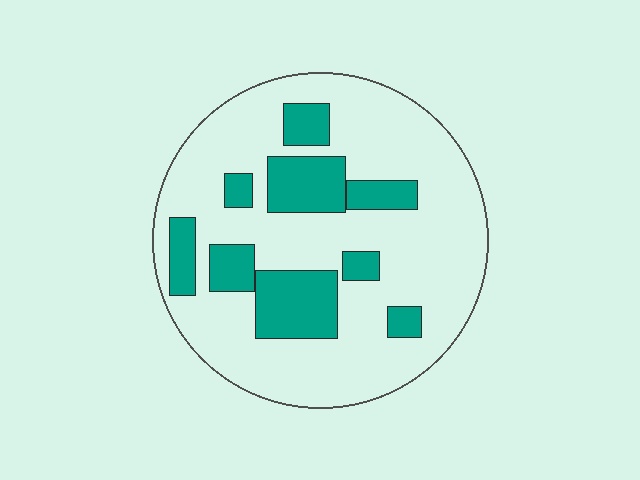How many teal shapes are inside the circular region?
9.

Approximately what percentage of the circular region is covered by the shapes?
Approximately 25%.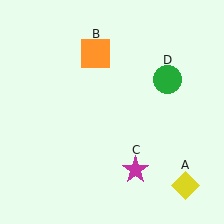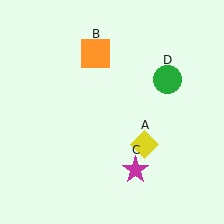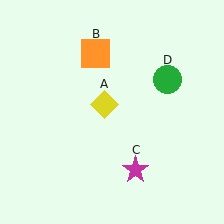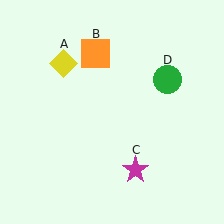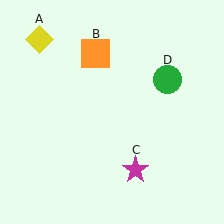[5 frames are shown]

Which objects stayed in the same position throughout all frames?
Orange square (object B) and magenta star (object C) and green circle (object D) remained stationary.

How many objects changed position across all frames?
1 object changed position: yellow diamond (object A).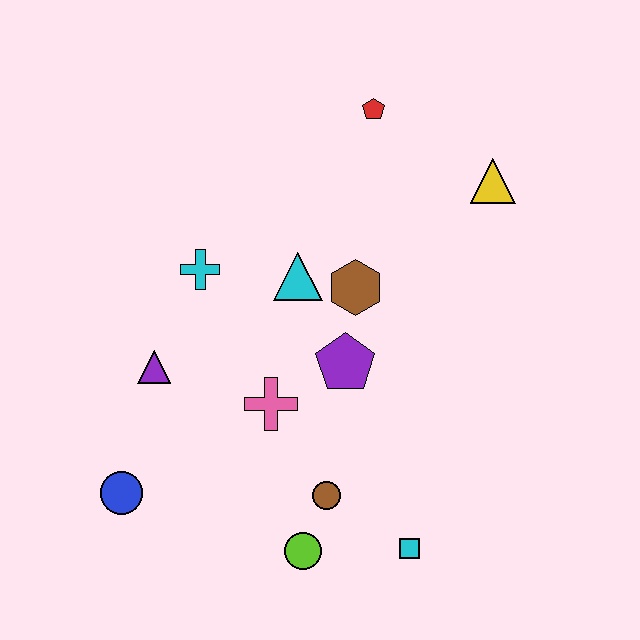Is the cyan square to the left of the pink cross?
No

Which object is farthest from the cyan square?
The red pentagon is farthest from the cyan square.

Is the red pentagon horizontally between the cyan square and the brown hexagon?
Yes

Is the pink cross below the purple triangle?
Yes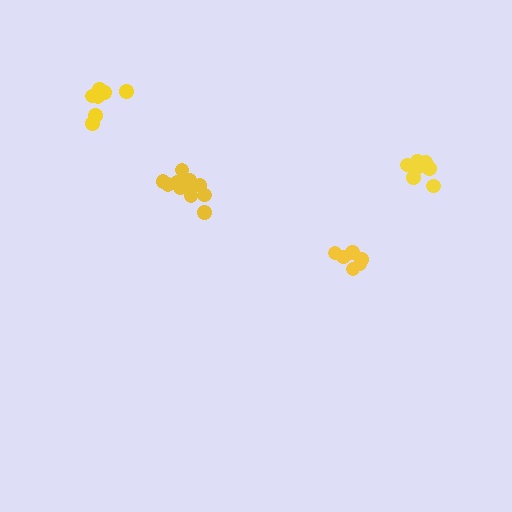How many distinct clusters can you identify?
There are 4 distinct clusters.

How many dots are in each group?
Group 1: 12 dots, Group 2: 10 dots, Group 3: 7 dots, Group 4: 6 dots (35 total).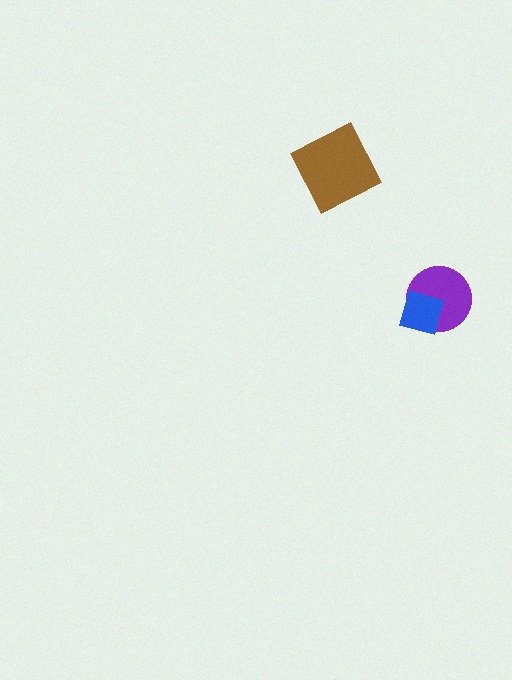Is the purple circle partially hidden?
Yes, it is partially covered by another shape.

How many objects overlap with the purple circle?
1 object overlaps with the purple circle.